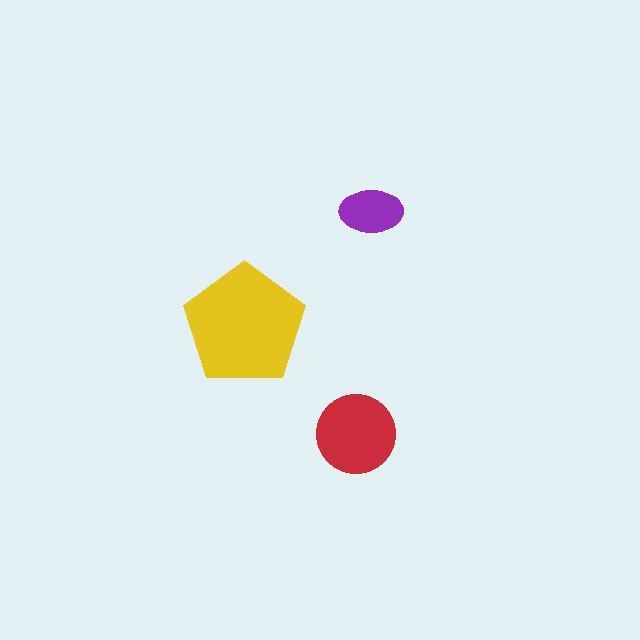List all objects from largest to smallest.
The yellow pentagon, the red circle, the purple ellipse.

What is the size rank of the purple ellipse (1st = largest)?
3rd.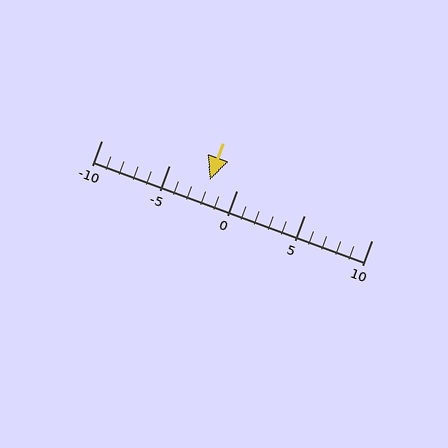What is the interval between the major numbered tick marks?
The major tick marks are spaced 5 units apart.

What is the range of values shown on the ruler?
The ruler shows values from -10 to 10.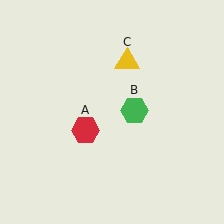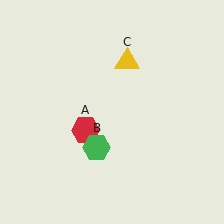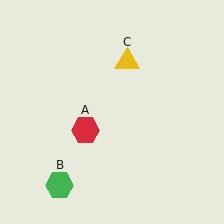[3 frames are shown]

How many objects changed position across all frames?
1 object changed position: green hexagon (object B).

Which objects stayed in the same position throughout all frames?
Red hexagon (object A) and yellow triangle (object C) remained stationary.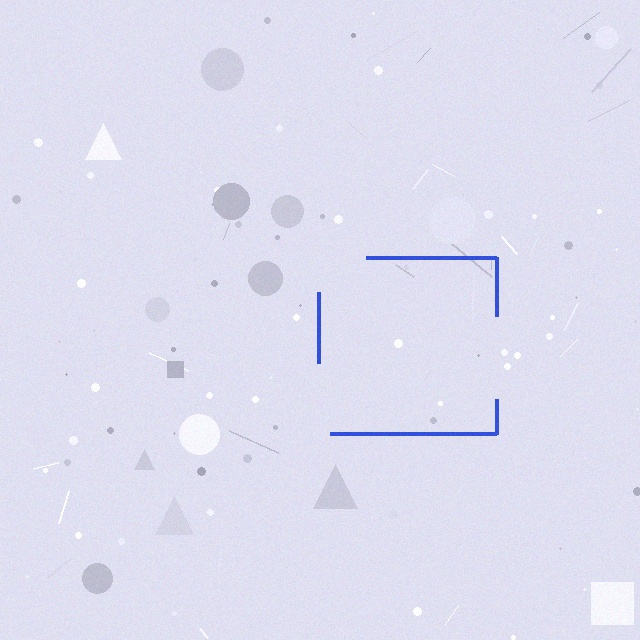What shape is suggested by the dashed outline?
The dashed outline suggests a square.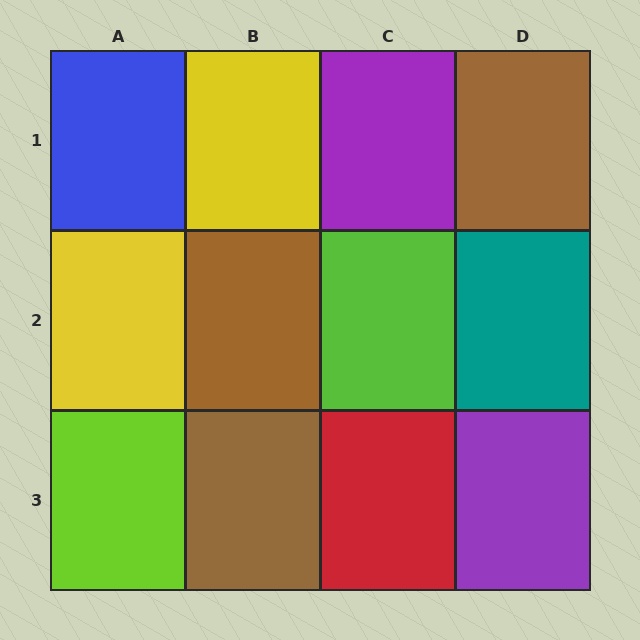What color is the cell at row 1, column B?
Yellow.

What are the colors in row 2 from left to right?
Yellow, brown, lime, teal.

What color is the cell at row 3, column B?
Brown.